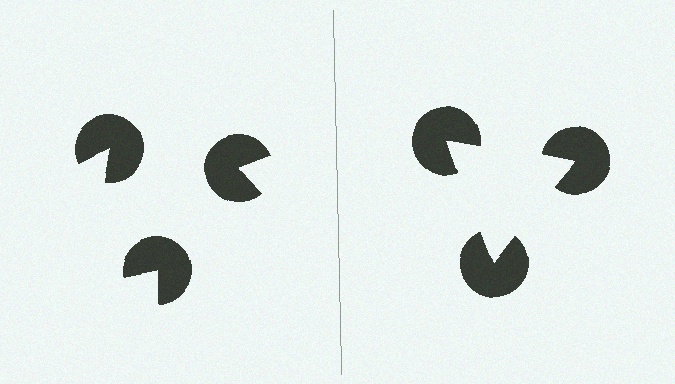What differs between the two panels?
The pac-man discs are positioned identically on both sides; only the wedge orientations differ. On the right they align to a triangle; on the left they are misaligned.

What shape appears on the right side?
An illusory triangle.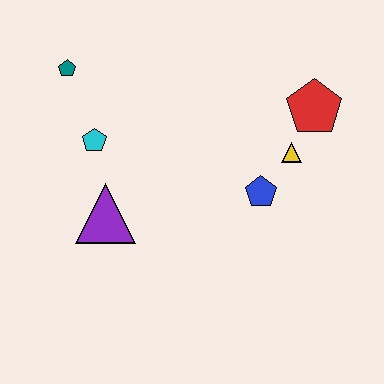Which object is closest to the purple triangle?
The cyan pentagon is closest to the purple triangle.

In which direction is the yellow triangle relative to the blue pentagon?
The yellow triangle is above the blue pentagon.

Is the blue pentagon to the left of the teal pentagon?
No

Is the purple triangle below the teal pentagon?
Yes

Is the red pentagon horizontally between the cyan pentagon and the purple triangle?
No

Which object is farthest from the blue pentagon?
The teal pentagon is farthest from the blue pentagon.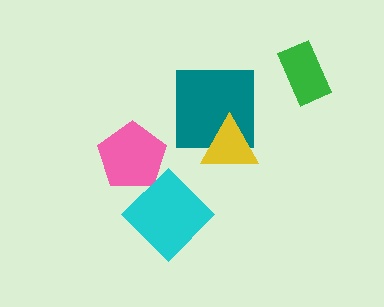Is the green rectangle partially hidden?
No, no other shape covers it.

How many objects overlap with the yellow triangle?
1 object overlaps with the yellow triangle.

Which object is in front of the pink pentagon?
The cyan diamond is in front of the pink pentagon.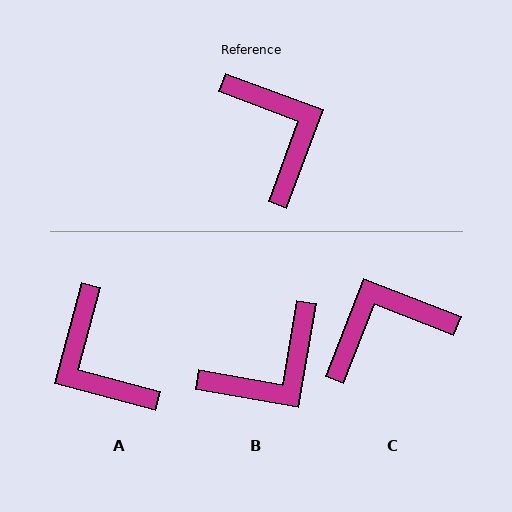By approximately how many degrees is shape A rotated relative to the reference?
Approximately 175 degrees clockwise.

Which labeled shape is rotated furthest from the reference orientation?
A, about 175 degrees away.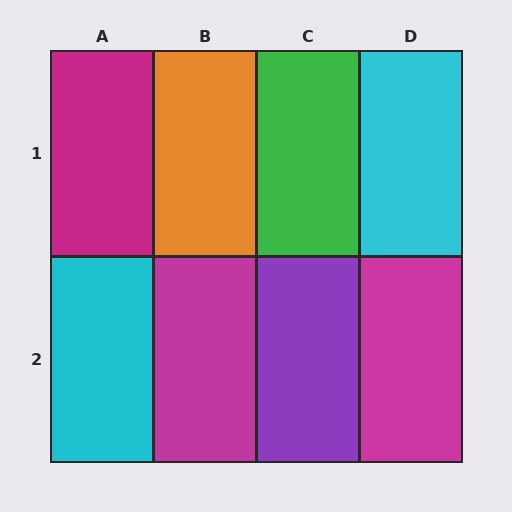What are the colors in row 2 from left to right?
Cyan, magenta, purple, magenta.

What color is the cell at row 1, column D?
Cyan.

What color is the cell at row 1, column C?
Green.